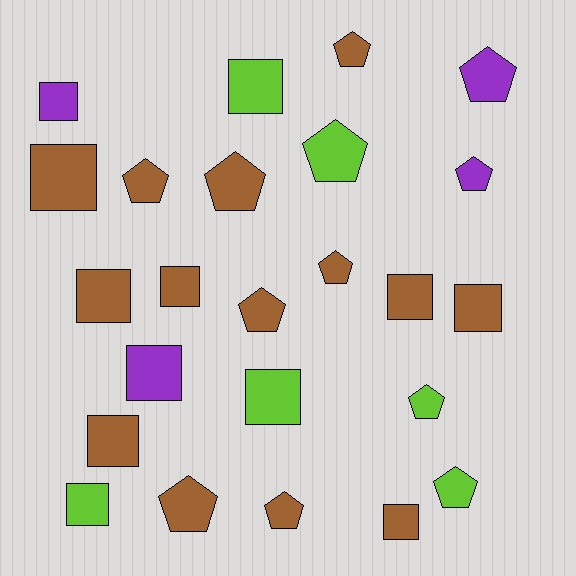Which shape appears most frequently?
Square, with 12 objects.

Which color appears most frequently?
Brown, with 14 objects.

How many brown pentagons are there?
There are 7 brown pentagons.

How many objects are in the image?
There are 24 objects.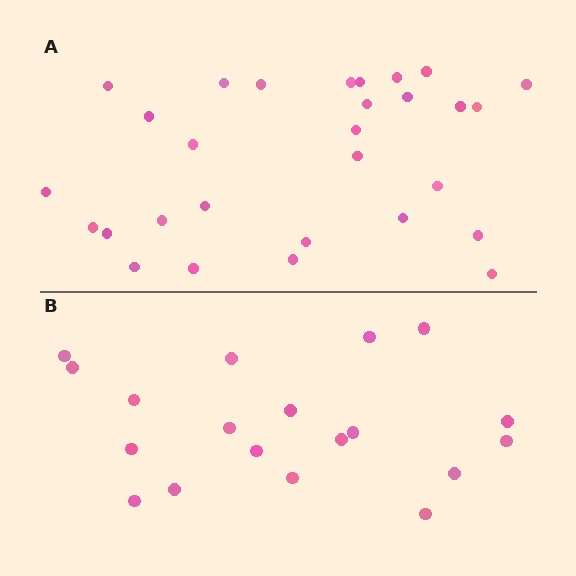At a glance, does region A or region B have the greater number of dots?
Region A (the top region) has more dots.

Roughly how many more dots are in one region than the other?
Region A has roughly 10 or so more dots than region B.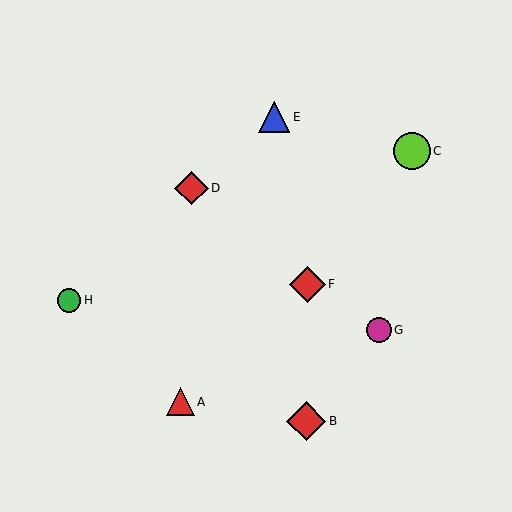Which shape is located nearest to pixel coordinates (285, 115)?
The blue triangle (labeled E) at (274, 117) is nearest to that location.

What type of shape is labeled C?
Shape C is a lime circle.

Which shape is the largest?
The red diamond (labeled B) is the largest.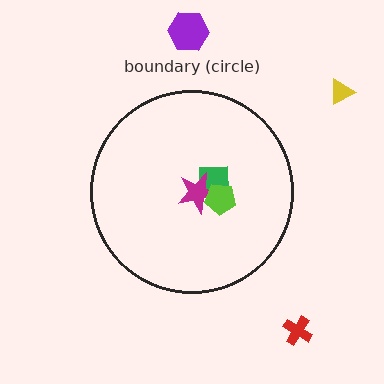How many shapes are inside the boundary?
3 inside, 3 outside.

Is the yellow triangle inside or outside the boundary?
Outside.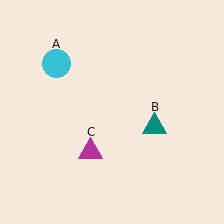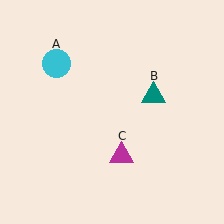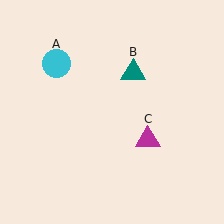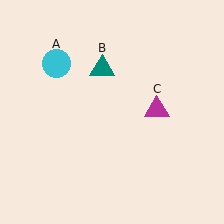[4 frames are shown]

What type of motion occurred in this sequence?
The teal triangle (object B), magenta triangle (object C) rotated counterclockwise around the center of the scene.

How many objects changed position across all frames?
2 objects changed position: teal triangle (object B), magenta triangle (object C).